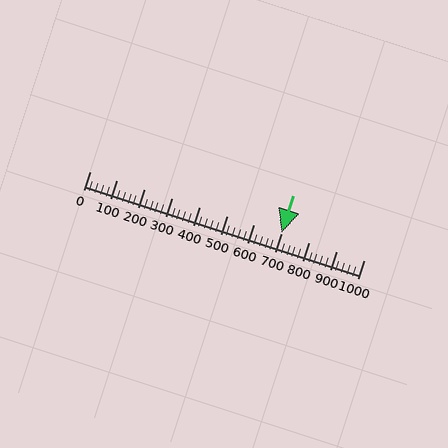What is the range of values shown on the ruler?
The ruler shows values from 0 to 1000.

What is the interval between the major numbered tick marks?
The major tick marks are spaced 100 units apart.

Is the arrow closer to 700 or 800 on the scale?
The arrow is closer to 700.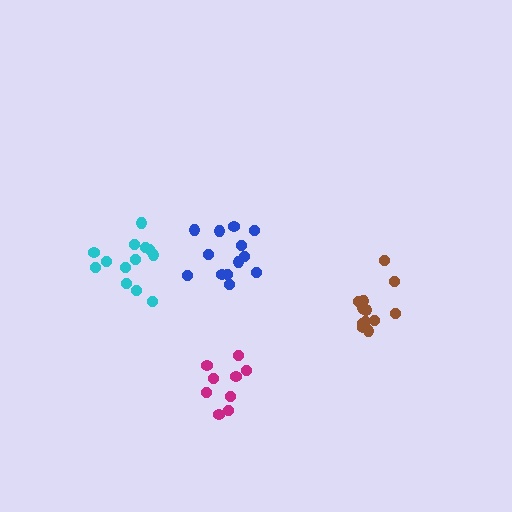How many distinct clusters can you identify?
There are 4 distinct clusters.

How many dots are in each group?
Group 1: 13 dots, Group 2: 12 dots, Group 3: 9 dots, Group 4: 13 dots (47 total).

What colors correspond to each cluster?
The clusters are colored: blue, brown, magenta, cyan.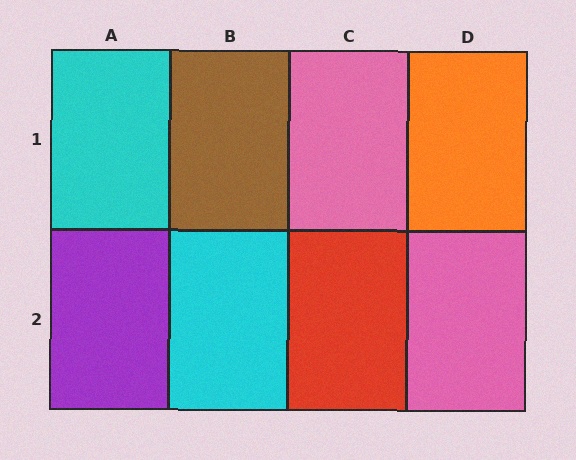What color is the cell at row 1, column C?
Pink.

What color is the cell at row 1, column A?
Cyan.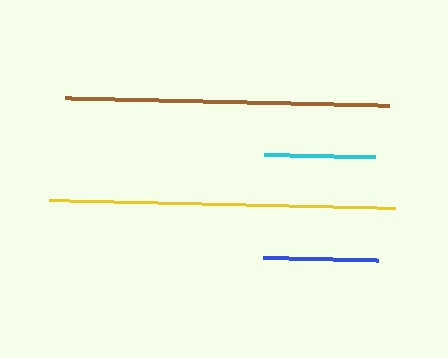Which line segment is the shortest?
The cyan line is the shortest at approximately 112 pixels.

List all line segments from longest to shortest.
From longest to shortest: yellow, brown, blue, cyan.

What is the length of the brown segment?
The brown segment is approximately 324 pixels long.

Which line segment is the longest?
The yellow line is the longest at approximately 346 pixels.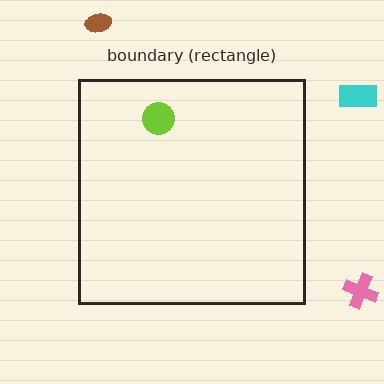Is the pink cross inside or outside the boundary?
Outside.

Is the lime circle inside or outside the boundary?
Inside.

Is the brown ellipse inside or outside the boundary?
Outside.